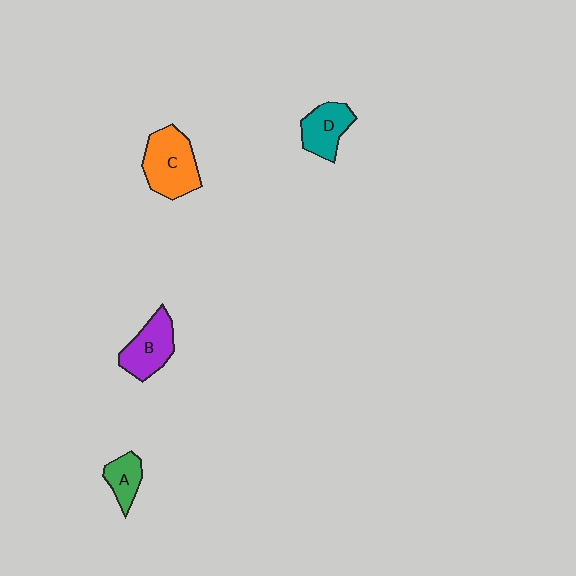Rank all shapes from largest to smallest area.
From largest to smallest: C (orange), B (purple), D (teal), A (green).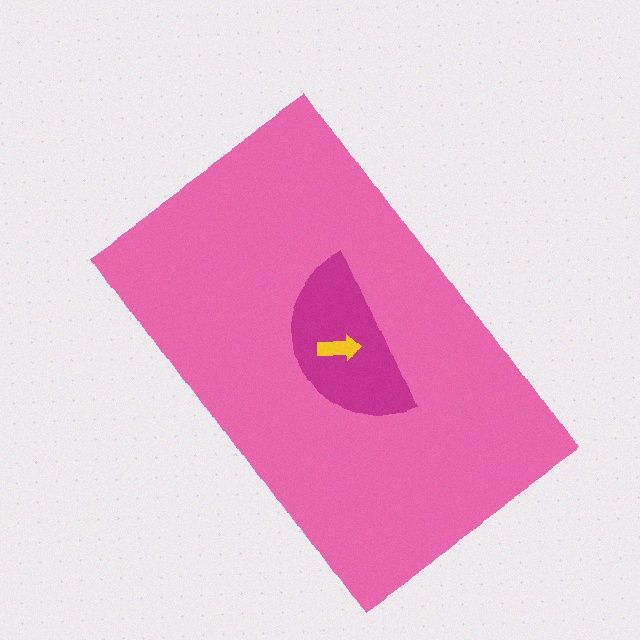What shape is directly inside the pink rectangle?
The magenta semicircle.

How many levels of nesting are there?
3.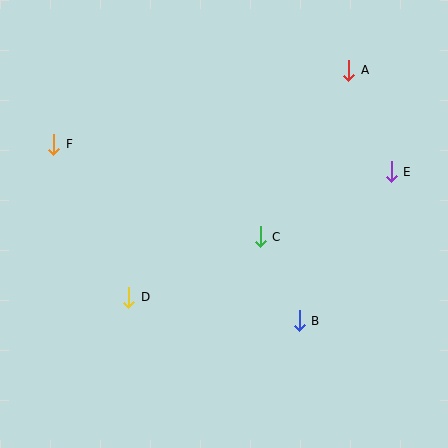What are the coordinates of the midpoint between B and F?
The midpoint between B and F is at (177, 233).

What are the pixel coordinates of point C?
Point C is at (260, 237).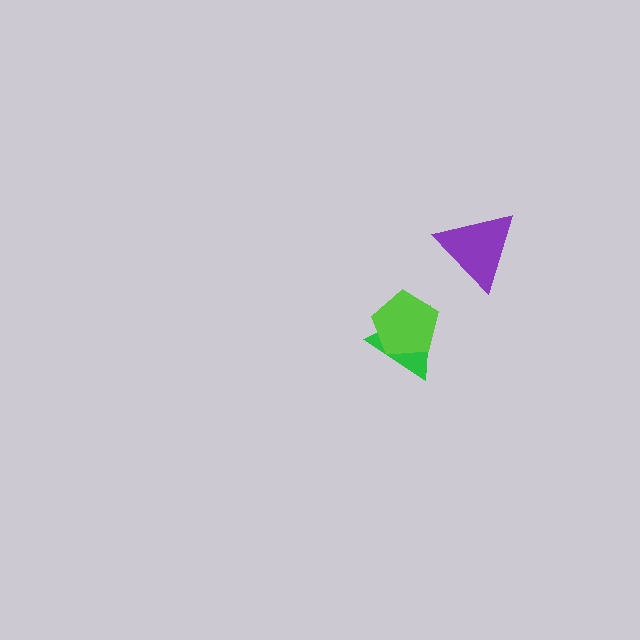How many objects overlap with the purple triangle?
0 objects overlap with the purple triangle.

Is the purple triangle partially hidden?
No, no other shape covers it.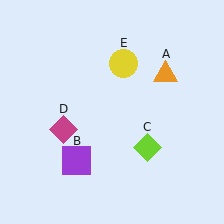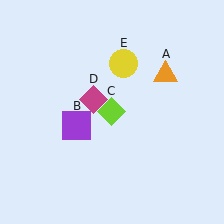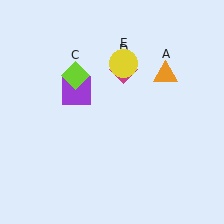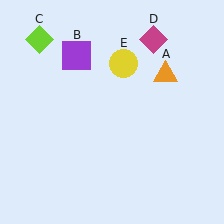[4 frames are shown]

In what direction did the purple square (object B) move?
The purple square (object B) moved up.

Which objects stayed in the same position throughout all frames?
Orange triangle (object A) and yellow circle (object E) remained stationary.